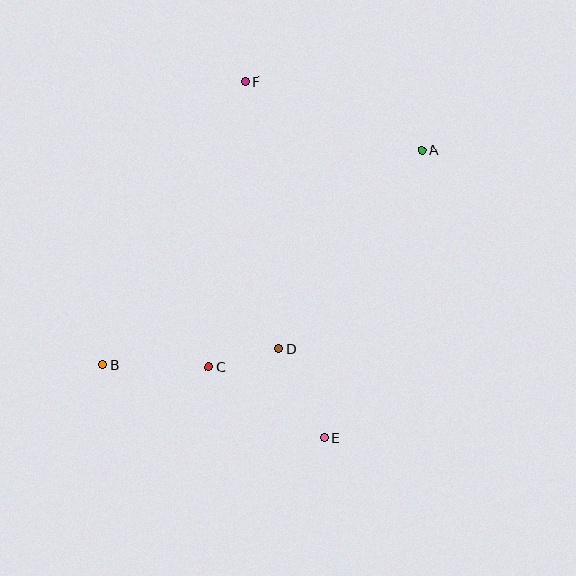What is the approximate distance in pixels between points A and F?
The distance between A and F is approximately 189 pixels.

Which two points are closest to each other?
Points C and D are closest to each other.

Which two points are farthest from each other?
Points A and B are farthest from each other.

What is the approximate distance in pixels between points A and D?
The distance between A and D is approximately 244 pixels.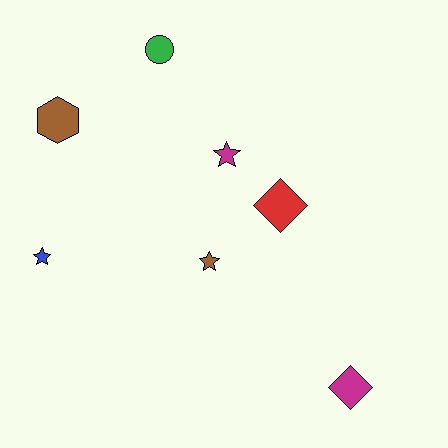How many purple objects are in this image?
There are no purple objects.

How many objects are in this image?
There are 7 objects.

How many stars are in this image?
There are 3 stars.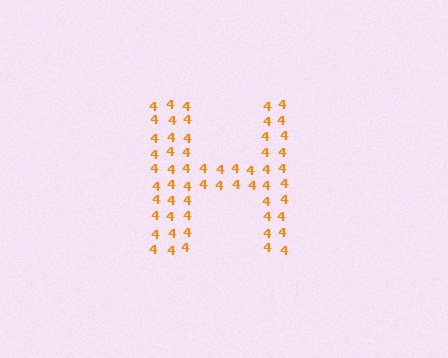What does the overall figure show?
The overall figure shows the letter H.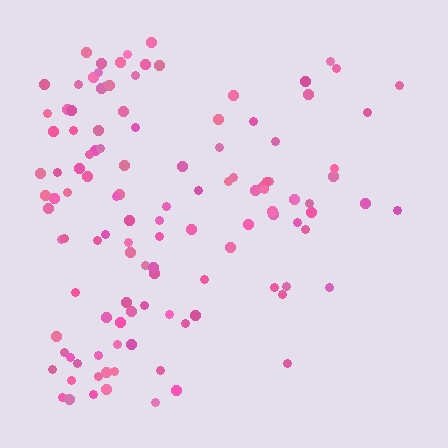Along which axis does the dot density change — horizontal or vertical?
Horizontal.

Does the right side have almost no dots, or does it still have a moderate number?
Still a moderate number, just noticeably fewer than the left.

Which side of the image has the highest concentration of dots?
The left.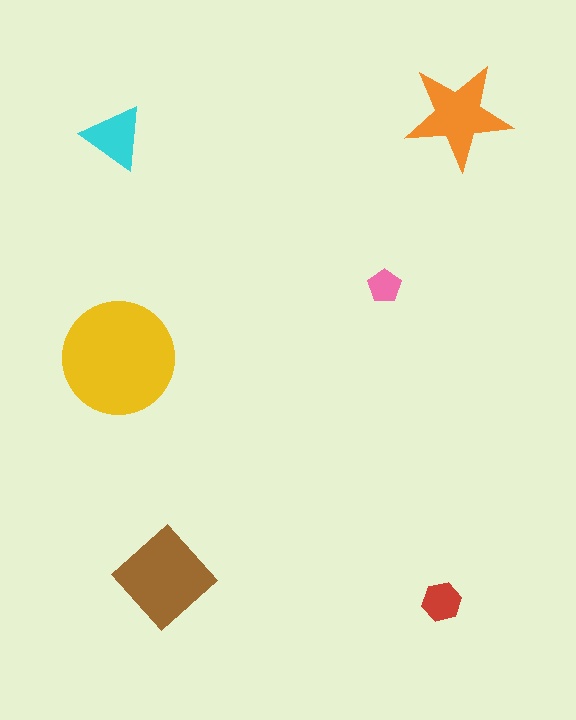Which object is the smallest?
The pink pentagon.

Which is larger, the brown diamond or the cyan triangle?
The brown diamond.